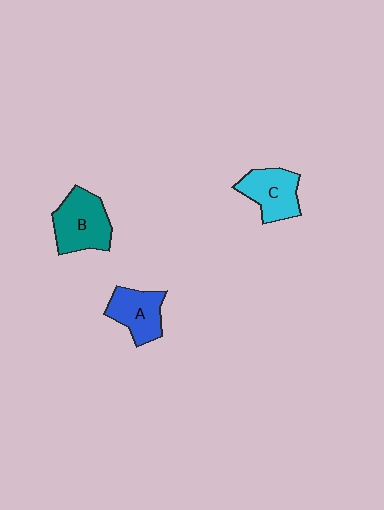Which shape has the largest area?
Shape B (teal).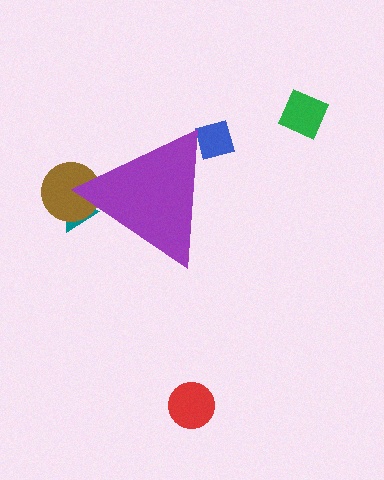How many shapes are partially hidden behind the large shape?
3 shapes are partially hidden.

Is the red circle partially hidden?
No, the red circle is fully visible.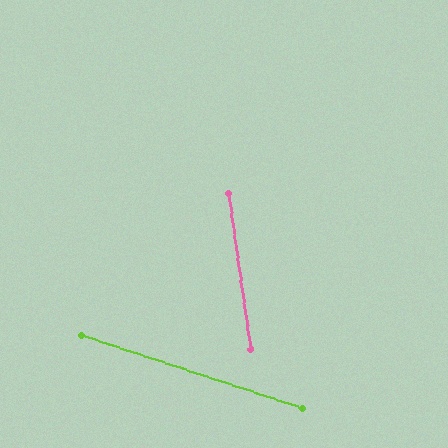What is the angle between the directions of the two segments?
Approximately 63 degrees.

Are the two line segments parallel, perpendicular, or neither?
Neither parallel nor perpendicular — they differ by about 63°.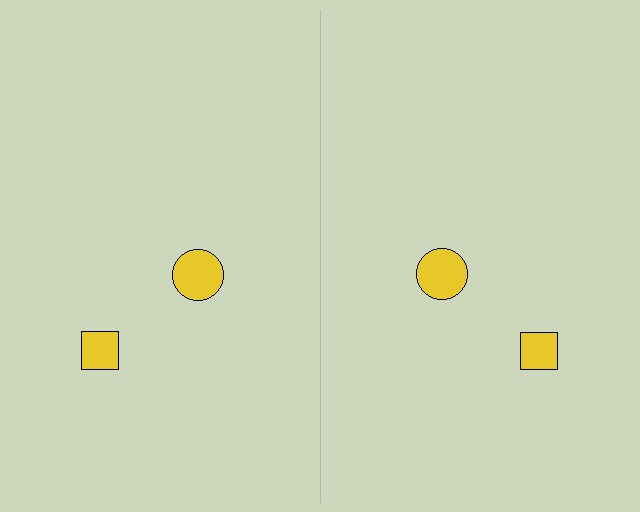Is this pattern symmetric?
Yes, this pattern has bilateral (reflection) symmetry.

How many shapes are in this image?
There are 4 shapes in this image.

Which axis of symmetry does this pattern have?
The pattern has a vertical axis of symmetry running through the center of the image.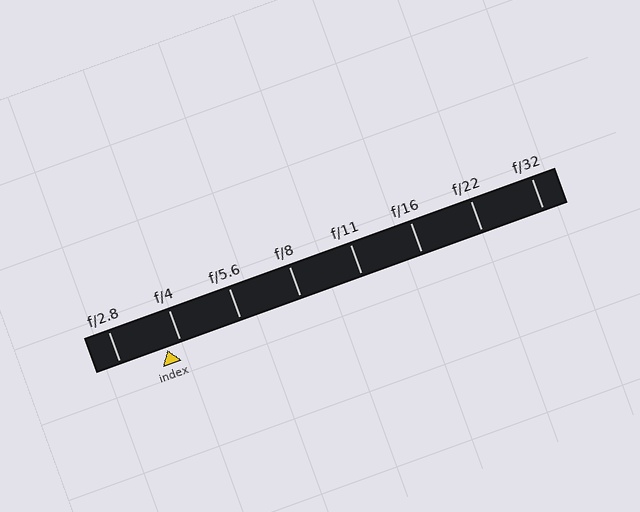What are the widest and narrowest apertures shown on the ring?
The widest aperture shown is f/2.8 and the narrowest is f/32.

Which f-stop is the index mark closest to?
The index mark is closest to f/4.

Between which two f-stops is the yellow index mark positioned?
The index mark is between f/2.8 and f/4.